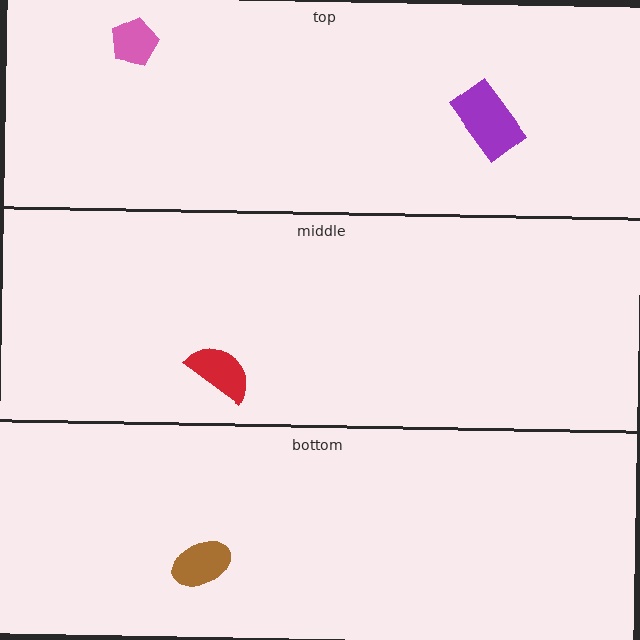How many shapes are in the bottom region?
1.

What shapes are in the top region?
The pink pentagon, the purple rectangle.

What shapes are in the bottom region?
The brown ellipse.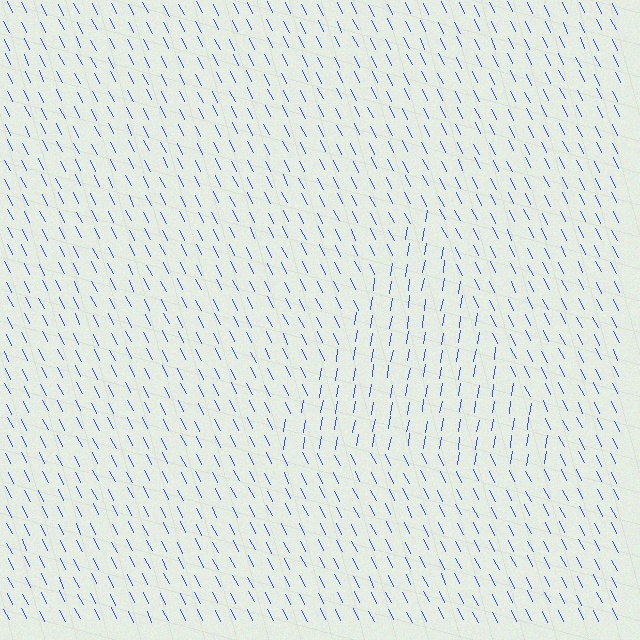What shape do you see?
I see a triangle.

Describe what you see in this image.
The image is filled with small blue line segments. A triangle region in the image has lines oriented differently from the surrounding lines, creating a visible texture boundary.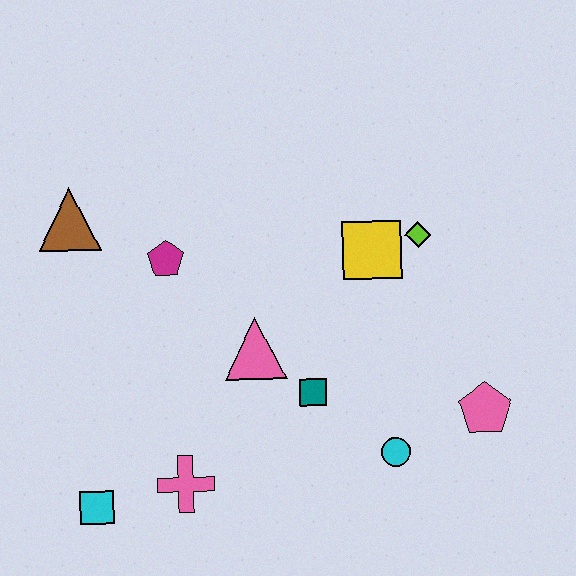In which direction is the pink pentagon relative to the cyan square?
The pink pentagon is to the right of the cyan square.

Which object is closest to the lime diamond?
The yellow square is closest to the lime diamond.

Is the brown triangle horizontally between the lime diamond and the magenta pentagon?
No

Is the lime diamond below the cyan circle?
No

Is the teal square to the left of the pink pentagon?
Yes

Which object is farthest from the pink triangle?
The pink pentagon is farthest from the pink triangle.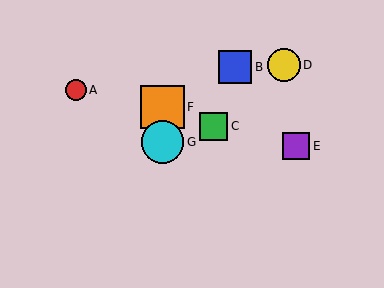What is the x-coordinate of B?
Object B is at x≈235.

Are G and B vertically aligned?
No, G is at x≈162 and B is at x≈235.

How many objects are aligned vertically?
2 objects (F, G) are aligned vertically.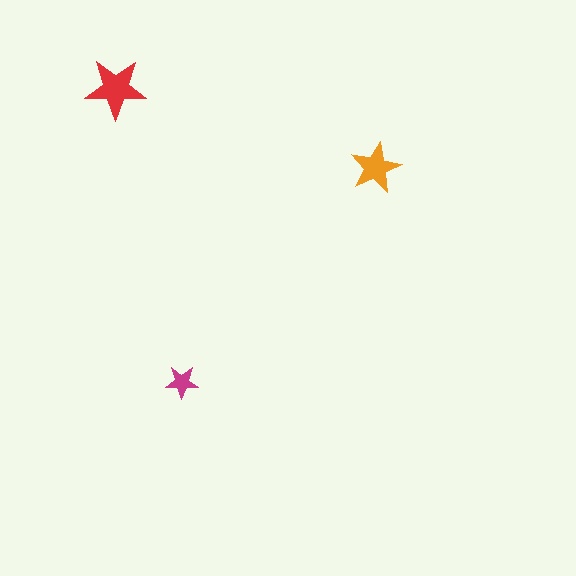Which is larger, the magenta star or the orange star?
The orange one.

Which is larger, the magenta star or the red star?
The red one.